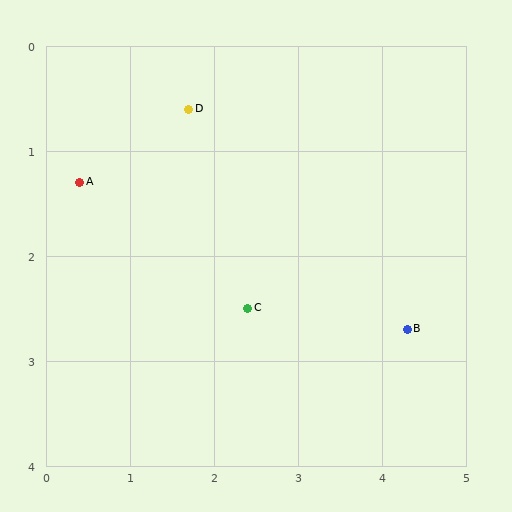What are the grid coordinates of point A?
Point A is at approximately (0.4, 1.3).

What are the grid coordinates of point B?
Point B is at approximately (4.3, 2.7).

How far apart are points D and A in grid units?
Points D and A are about 1.5 grid units apart.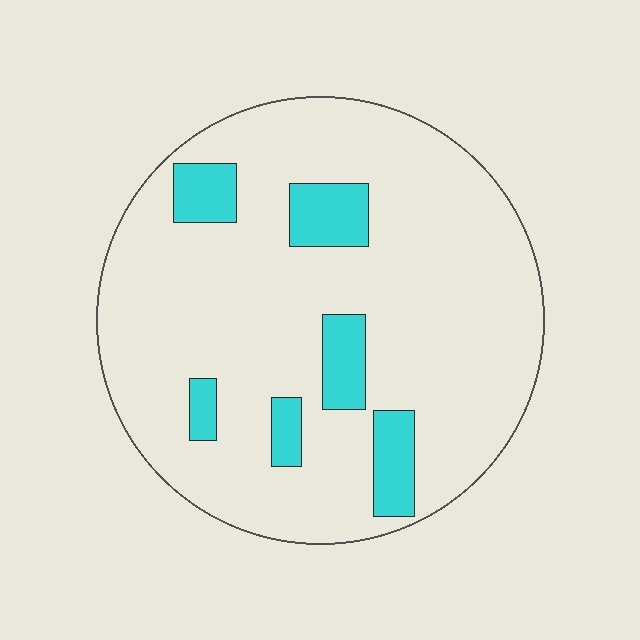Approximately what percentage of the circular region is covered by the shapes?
Approximately 15%.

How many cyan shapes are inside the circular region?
6.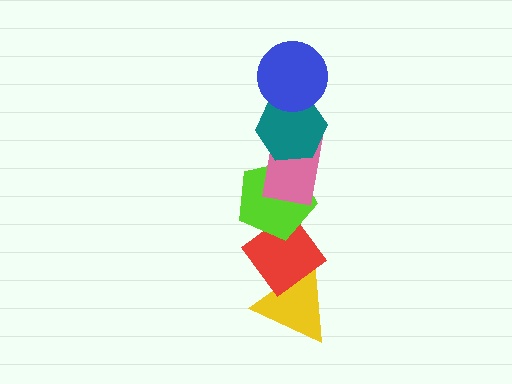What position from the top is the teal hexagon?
The teal hexagon is 2nd from the top.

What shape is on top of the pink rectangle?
The teal hexagon is on top of the pink rectangle.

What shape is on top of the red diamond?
The lime pentagon is on top of the red diamond.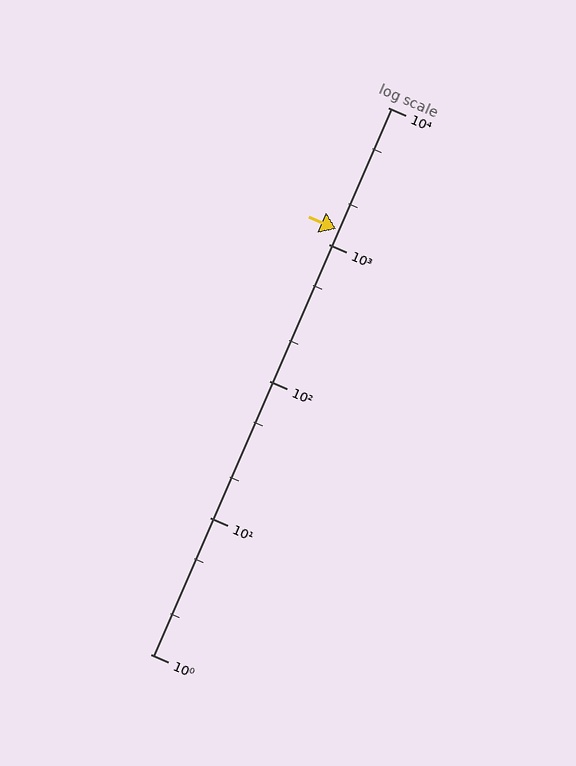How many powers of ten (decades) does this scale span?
The scale spans 4 decades, from 1 to 10000.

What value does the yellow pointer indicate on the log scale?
The pointer indicates approximately 1300.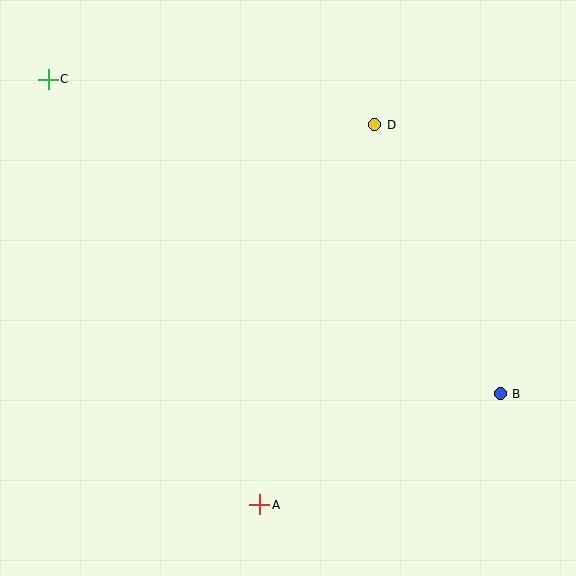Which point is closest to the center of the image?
Point D at (375, 125) is closest to the center.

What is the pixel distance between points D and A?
The distance between D and A is 397 pixels.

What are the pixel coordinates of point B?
Point B is at (500, 394).